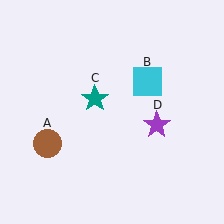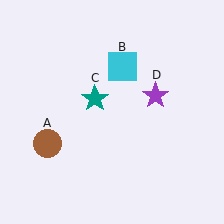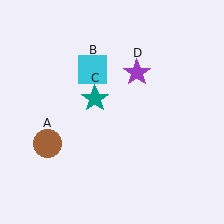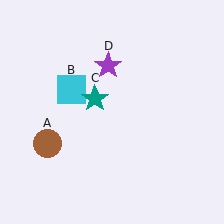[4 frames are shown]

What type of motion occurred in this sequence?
The cyan square (object B), purple star (object D) rotated counterclockwise around the center of the scene.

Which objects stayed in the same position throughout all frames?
Brown circle (object A) and teal star (object C) remained stationary.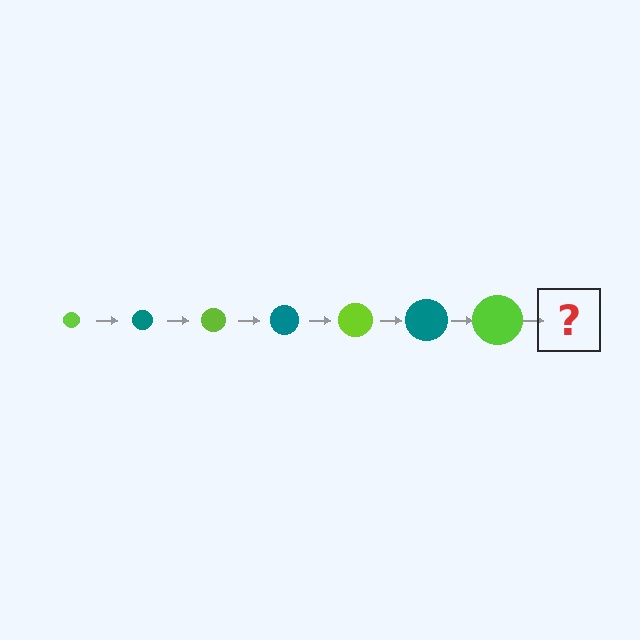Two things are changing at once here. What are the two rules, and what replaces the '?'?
The two rules are that the circle grows larger each step and the color cycles through lime and teal. The '?' should be a teal circle, larger than the previous one.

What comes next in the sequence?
The next element should be a teal circle, larger than the previous one.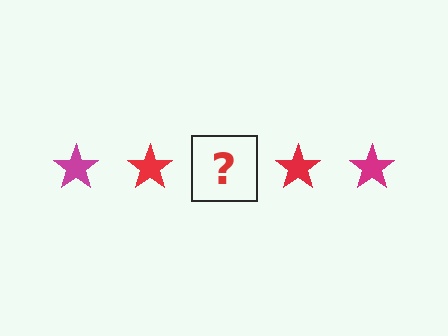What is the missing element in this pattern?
The missing element is a magenta star.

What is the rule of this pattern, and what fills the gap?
The rule is that the pattern cycles through magenta, red stars. The gap should be filled with a magenta star.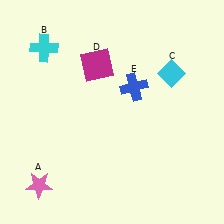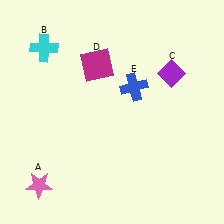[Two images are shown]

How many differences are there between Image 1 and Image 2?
There is 1 difference between the two images.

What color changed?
The diamond (C) changed from cyan in Image 1 to purple in Image 2.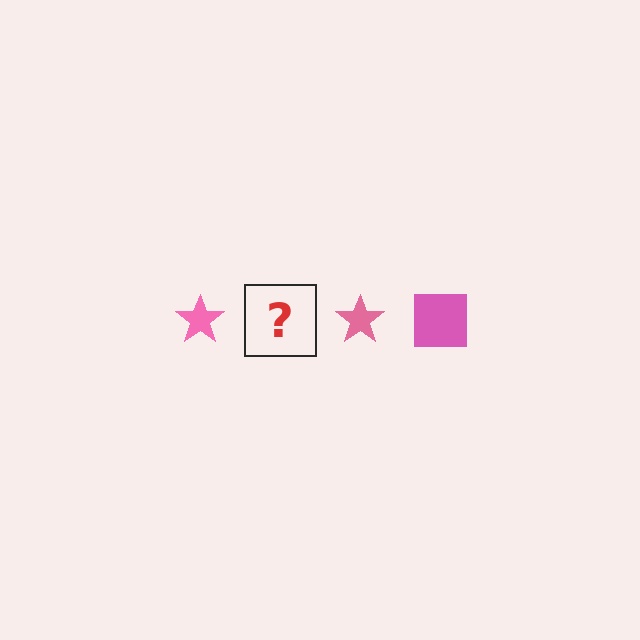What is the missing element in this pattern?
The missing element is a pink square.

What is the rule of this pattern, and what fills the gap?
The rule is that the pattern cycles through star, square shapes in pink. The gap should be filled with a pink square.